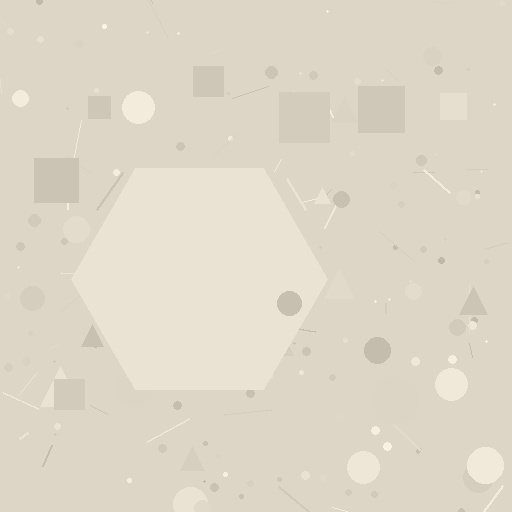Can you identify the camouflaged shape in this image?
The camouflaged shape is a hexagon.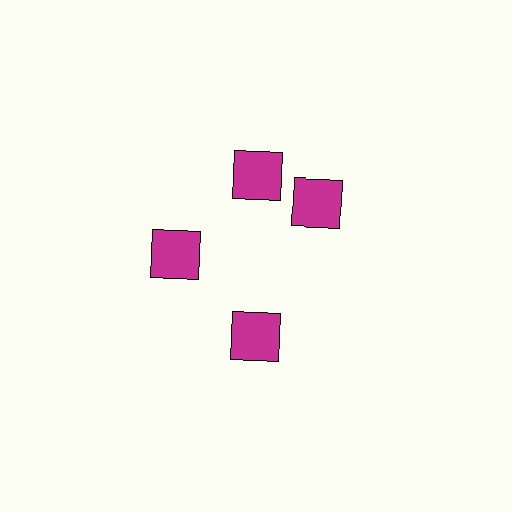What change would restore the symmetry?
The symmetry would be restored by rotating it back into even spacing with its neighbors so that all 4 squares sit at equal angles and equal distance from the center.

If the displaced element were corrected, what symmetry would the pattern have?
It would have 4-fold rotational symmetry — the pattern would map onto itself every 90 degrees.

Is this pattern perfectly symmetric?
No. The 4 magenta squares are arranged in a ring, but one element near the 3 o'clock position is rotated out of alignment along the ring, breaking the 4-fold rotational symmetry.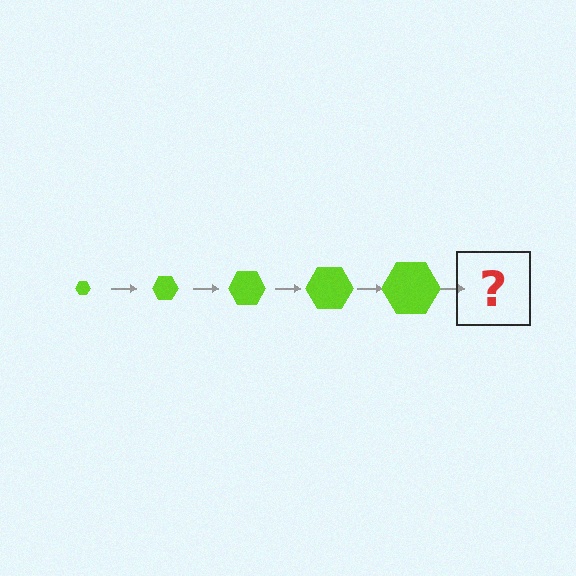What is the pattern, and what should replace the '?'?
The pattern is that the hexagon gets progressively larger each step. The '?' should be a lime hexagon, larger than the previous one.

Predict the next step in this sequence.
The next step is a lime hexagon, larger than the previous one.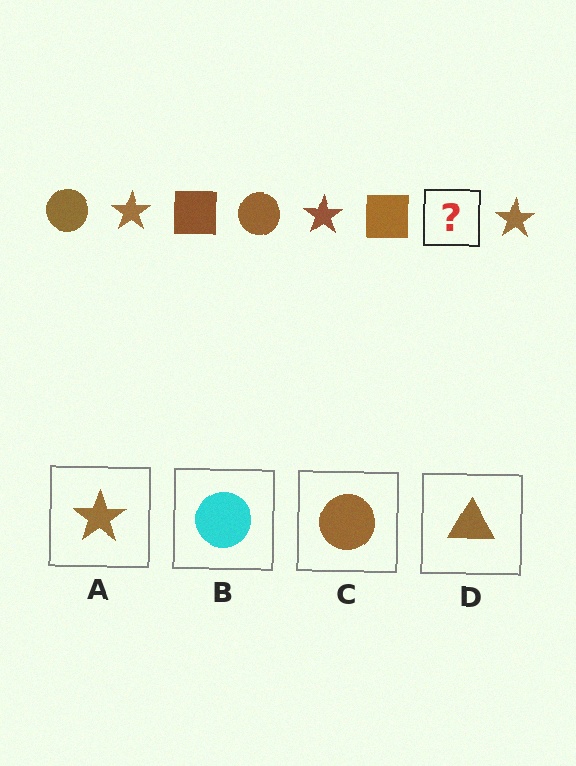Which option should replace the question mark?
Option C.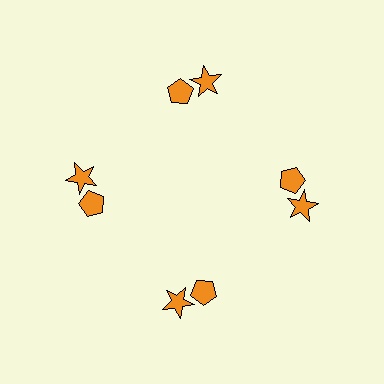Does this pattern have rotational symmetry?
Yes, this pattern has 4-fold rotational symmetry. It looks the same after rotating 90 degrees around the center.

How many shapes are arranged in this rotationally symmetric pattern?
There are 8 shapes, arranged in 4 groups of 2.